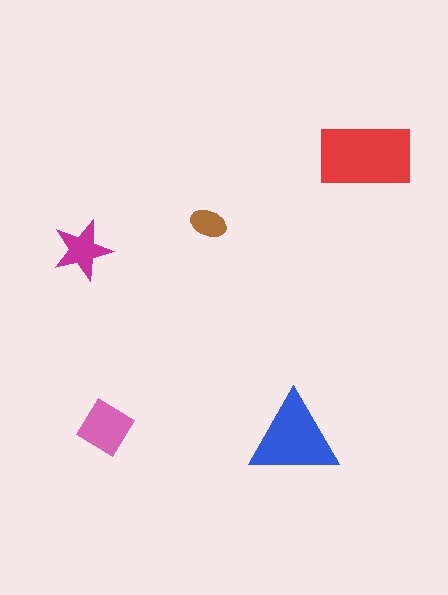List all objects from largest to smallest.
The red rectangle, the blue triangle, the pink diamond, the magenta star, the brown ellipse.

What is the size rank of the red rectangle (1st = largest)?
1st.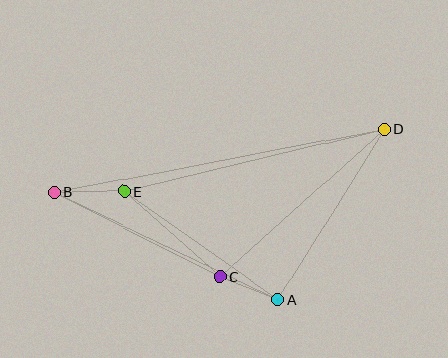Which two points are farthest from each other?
Points B and D are farthest from each other.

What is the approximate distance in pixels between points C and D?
The distance between C and D is approximately 221 pixels.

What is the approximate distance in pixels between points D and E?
The distance between D and E is approximately 268 pixels.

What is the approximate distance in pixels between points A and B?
The distance between A and B is approximately 249 pixels.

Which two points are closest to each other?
Points A and C are closest to each other.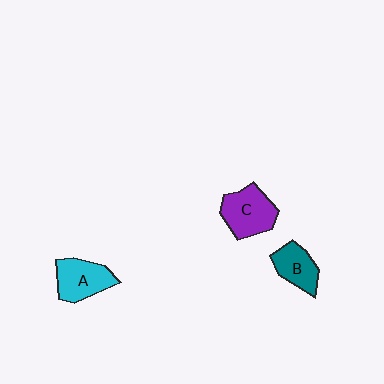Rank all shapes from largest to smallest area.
From largest to smallest: C (purple), A (cyan), B (teal).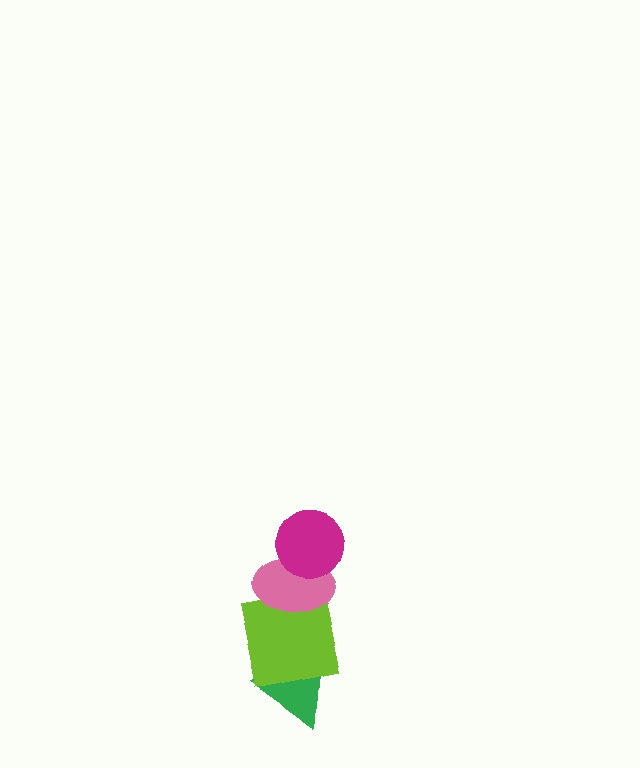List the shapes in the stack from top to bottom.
From top to bottom: the magenta circle, the pink ellipse, the lime square, the green triangle.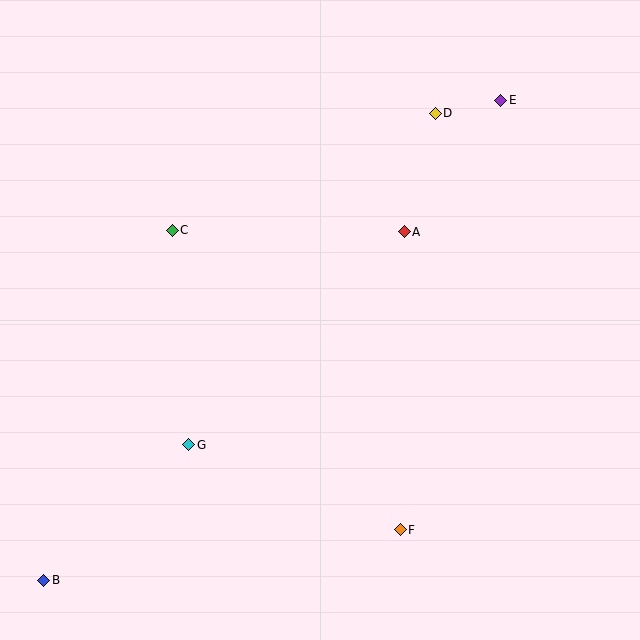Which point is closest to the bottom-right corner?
Point F is closest to the bottom-right corner.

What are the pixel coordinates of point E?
Point E is at (501, 100).